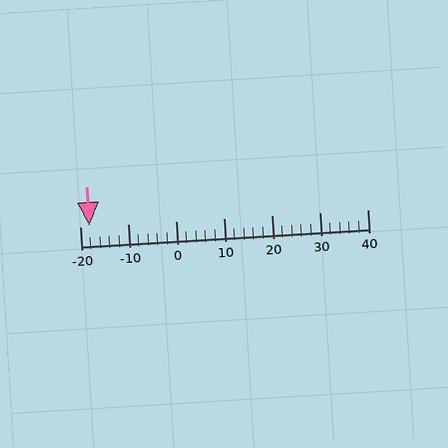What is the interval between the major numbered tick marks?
The major tick marks are spaced 10 units apart.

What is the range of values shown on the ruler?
The ruler shows values from -20 to 40.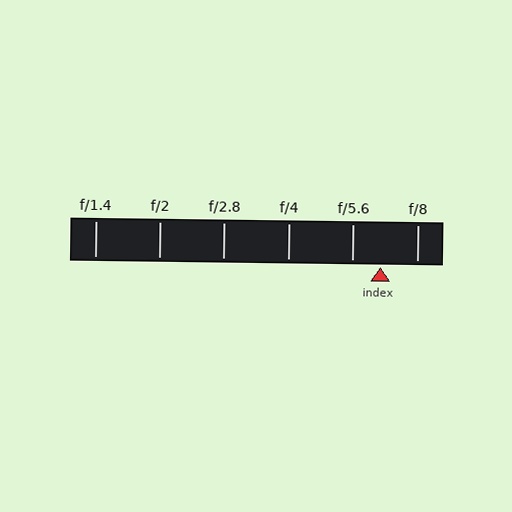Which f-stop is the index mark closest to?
The index mark is closest to f/5.6.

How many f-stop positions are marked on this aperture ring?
There are 6 f-stop positions marked.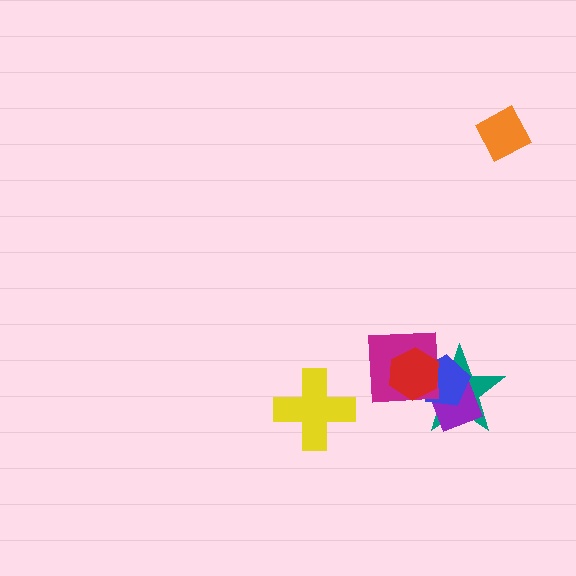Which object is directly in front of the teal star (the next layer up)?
The purple diamond is directly in front of the teal star.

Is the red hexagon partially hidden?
No, no other shape covers it.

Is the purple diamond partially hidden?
Yes, it is partially covered by another shape.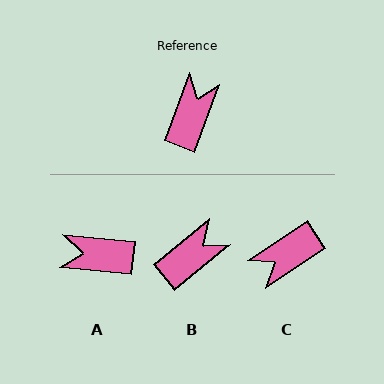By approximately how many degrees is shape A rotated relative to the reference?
Approximately 105 degrees counter-clockwise.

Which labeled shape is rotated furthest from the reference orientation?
C, about 144 degrees away.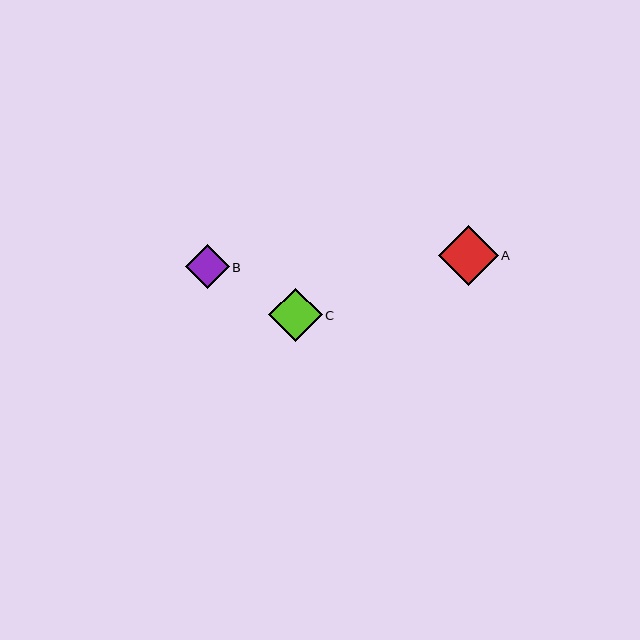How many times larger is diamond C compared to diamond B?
Diamond C is approximately 1.2 times the size of diamond B.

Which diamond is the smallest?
Diamond B is the smallest with a size of approximately 43 pixels.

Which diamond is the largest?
Diamond A is the largest with a size of approximately 60 pixels.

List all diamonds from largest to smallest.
From largest to smallest: A, C, B.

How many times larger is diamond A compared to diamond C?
Diamond A is approximately 1.1 times the size of diamond C.